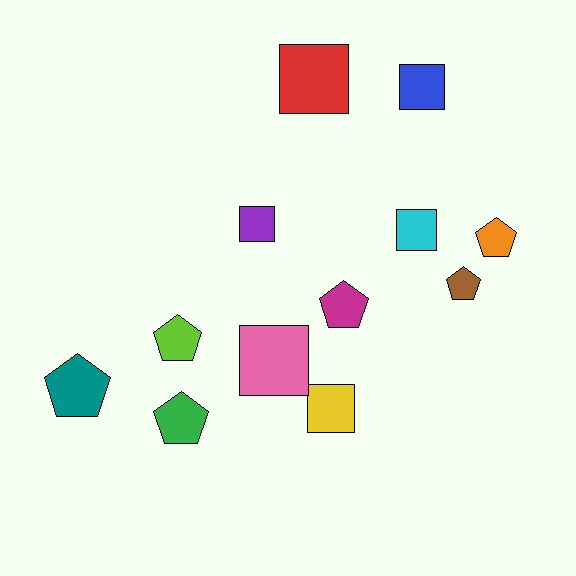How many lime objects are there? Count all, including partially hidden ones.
There is 1 lime object.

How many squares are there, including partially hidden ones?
There are 6 squares.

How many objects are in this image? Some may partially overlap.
There are 12 objects.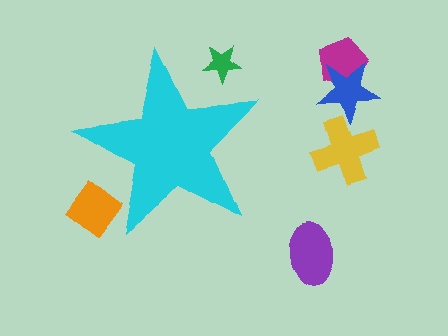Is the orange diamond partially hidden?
Yes, the orange diamond is partially hidden behind the cyan star.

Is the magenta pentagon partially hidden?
No, the magenta pentagon is fully visible.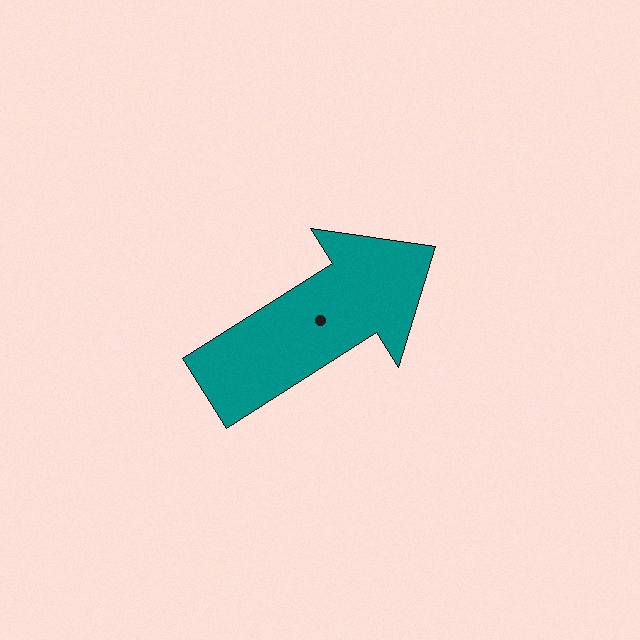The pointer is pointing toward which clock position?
Roughly 2 o'clock.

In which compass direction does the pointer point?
Northeast.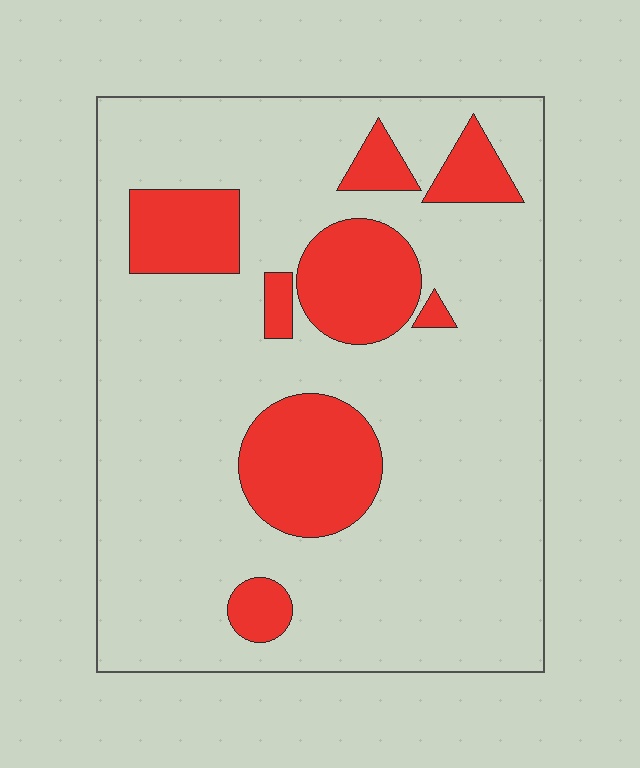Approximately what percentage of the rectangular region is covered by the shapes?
Approximately 20%.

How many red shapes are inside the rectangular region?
8.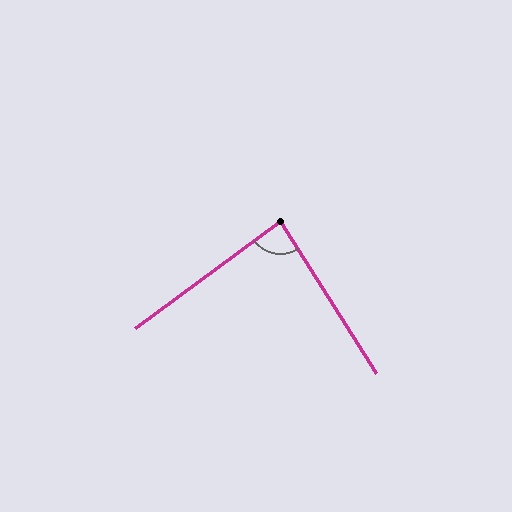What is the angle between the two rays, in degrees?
Approximately 86 degrees.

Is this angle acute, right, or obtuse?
It is approximately a right angle.